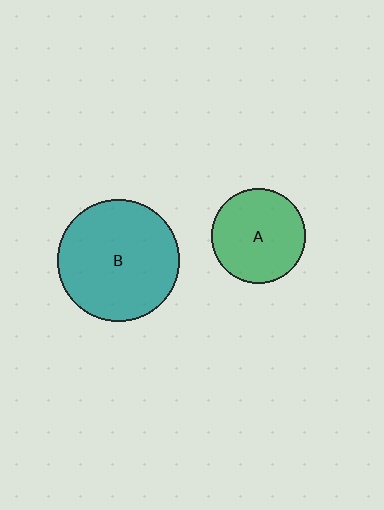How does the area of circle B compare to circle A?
Approximately 1.7 times.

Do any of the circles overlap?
No, none of the circles overlap.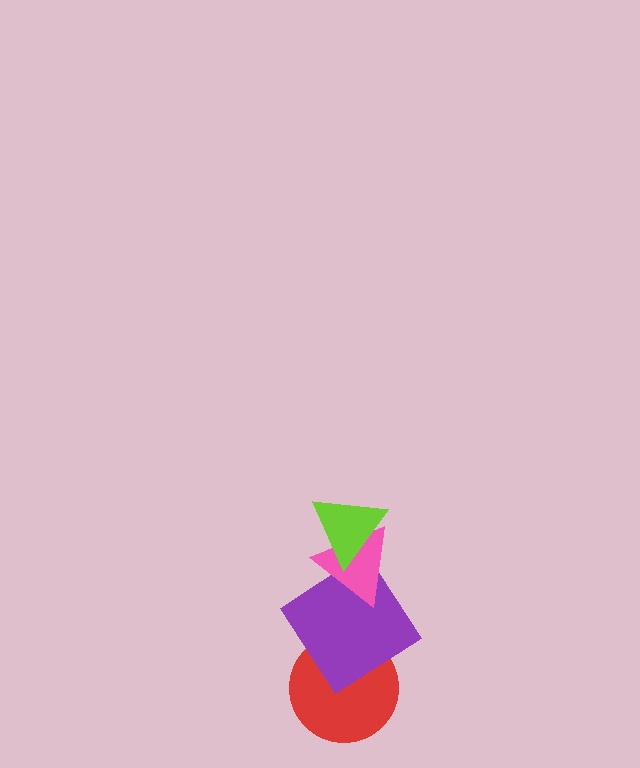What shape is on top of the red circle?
The purple diamond is on top of the red circle.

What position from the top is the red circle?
The red circle is 4th from the top.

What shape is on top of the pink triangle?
The lime triangle is on top of the pink triangle.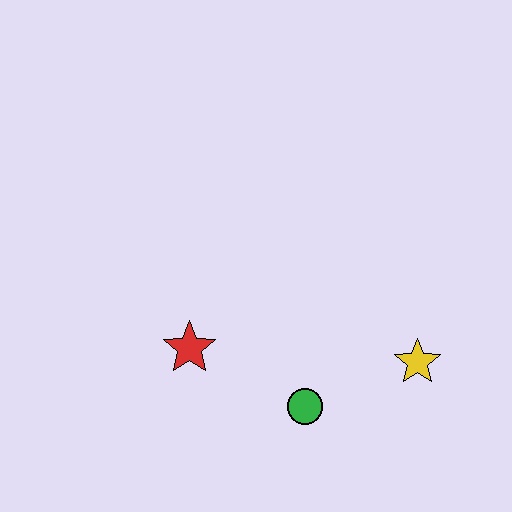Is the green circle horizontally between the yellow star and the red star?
Yes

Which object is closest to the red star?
The green circle is closest to the red star.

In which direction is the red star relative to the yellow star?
The red star is to the left of the yellow star.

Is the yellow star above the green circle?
Yes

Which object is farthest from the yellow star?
The red star is farthest from the yellow star.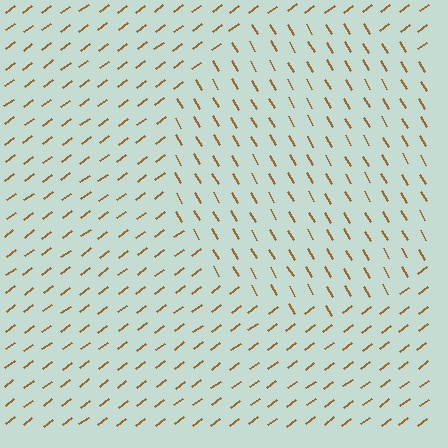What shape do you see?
I see a circle.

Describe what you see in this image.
The image is filled with small brown line segments. A circle region in the image has lines oriented differently from the surrounding lines, creating a visible texture boundary.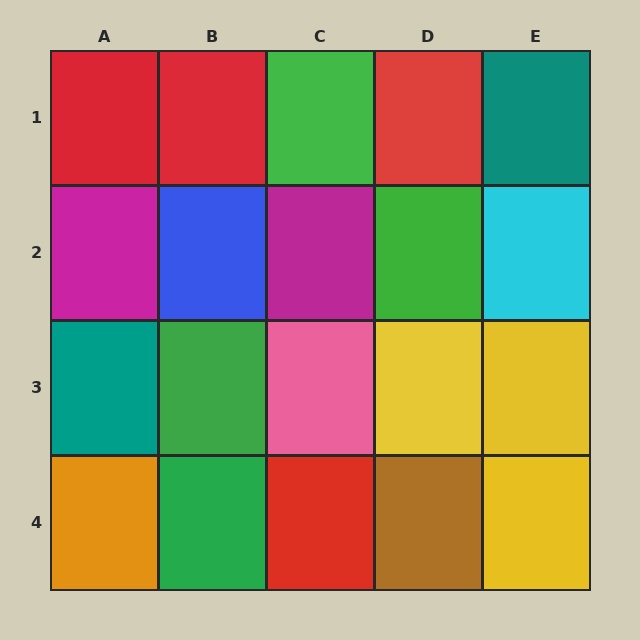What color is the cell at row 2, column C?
Magenta.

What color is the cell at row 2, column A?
Magenta.